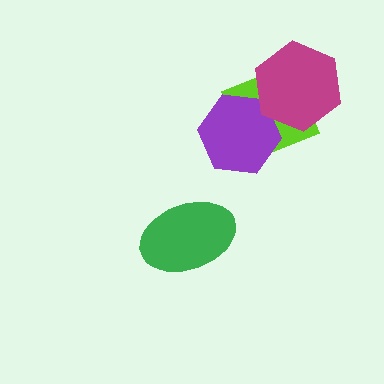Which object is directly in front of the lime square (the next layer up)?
The purple hexagon is directly in front of the lime square.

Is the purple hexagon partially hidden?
Yes, it is partially covered by another shape.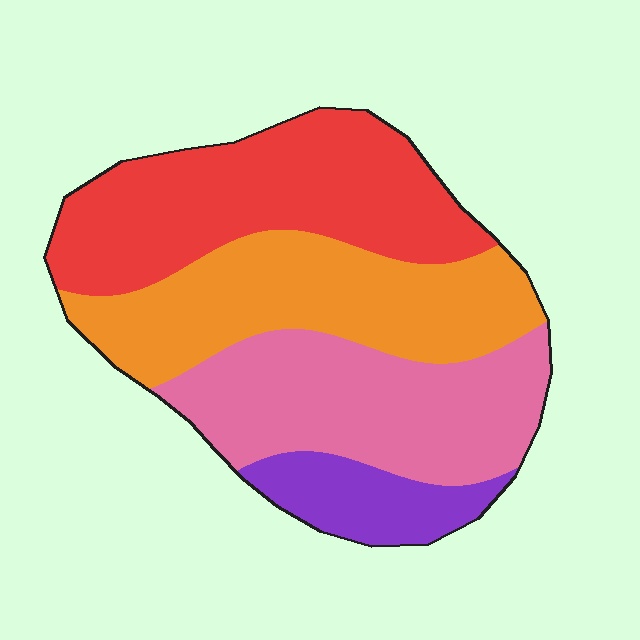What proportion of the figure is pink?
Pink takes up between a quarter and a half of the figure.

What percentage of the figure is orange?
Orange covers roughly 30% of the figure.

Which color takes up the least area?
Purple, at roughly 10%.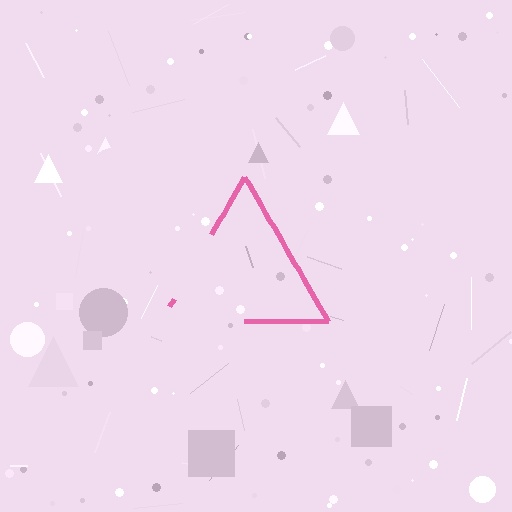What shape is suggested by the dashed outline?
The dashed outline suggests a triangle.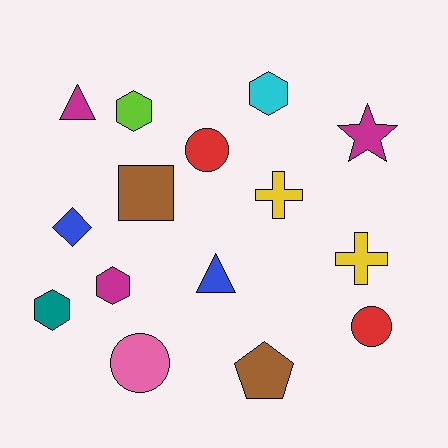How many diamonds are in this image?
There is 1 diamond.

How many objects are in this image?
There are 15 objects.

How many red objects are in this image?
There are 2 red objects.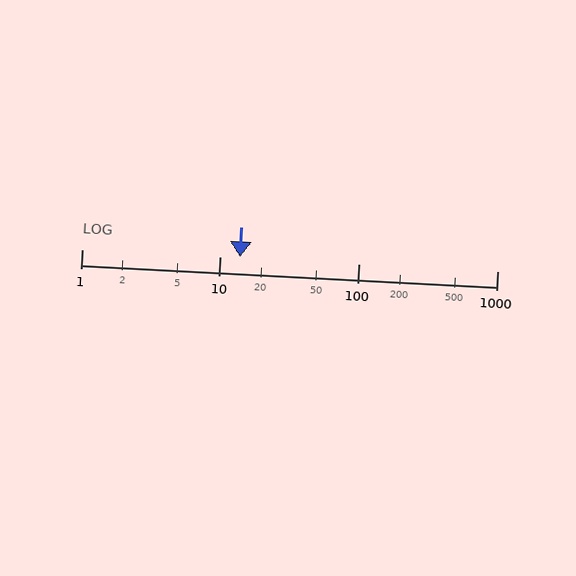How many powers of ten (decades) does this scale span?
The scale spans 3 decades, from 1 to 1000.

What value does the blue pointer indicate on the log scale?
The pointer indicates approximately 14.